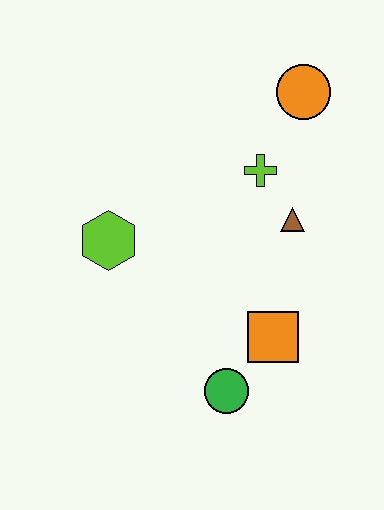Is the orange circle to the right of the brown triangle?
Yes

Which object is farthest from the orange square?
The orange circle is farthest from the orange square.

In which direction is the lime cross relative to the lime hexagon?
The lime cross is to the right of the lime hexagon.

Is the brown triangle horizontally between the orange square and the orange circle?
Yes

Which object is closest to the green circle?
The orange square is closest to the green circle.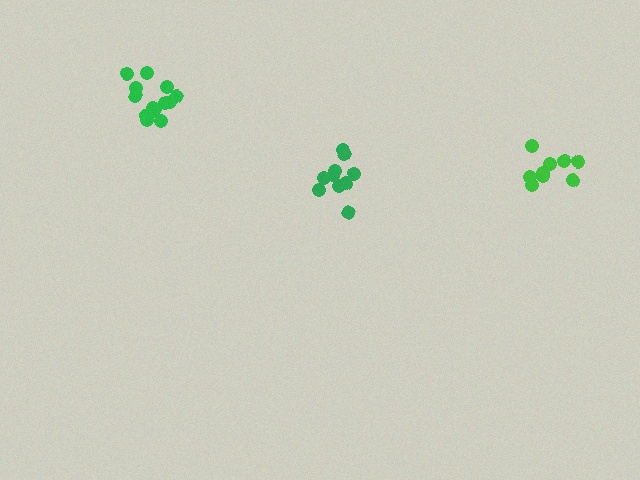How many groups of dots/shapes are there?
There are 3 groups.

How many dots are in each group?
Group 1: 9 dots, Group 2: 10 dots, Group 3: 14 dots (33 total).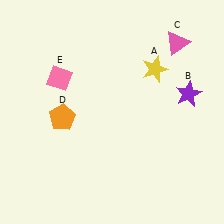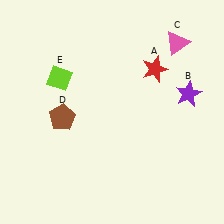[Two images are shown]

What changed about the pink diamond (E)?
In Image 1, E is pink. In Image 2, it changed to lime.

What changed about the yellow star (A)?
In Image 1, A is yellow. In Image 2, it changed to red.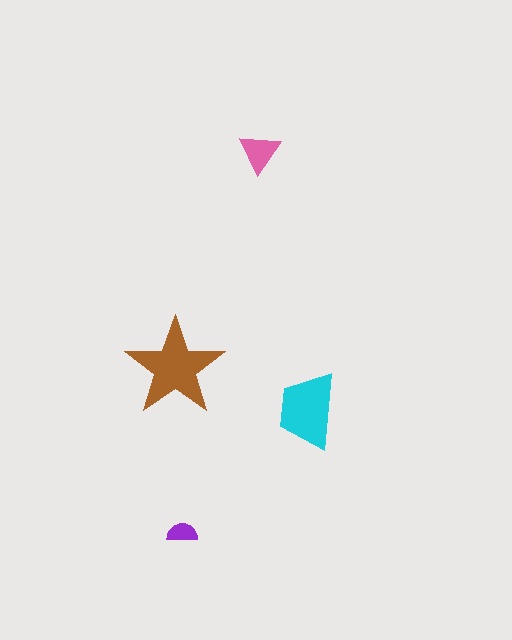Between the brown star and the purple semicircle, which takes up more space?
The brown star.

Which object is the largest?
The brown star.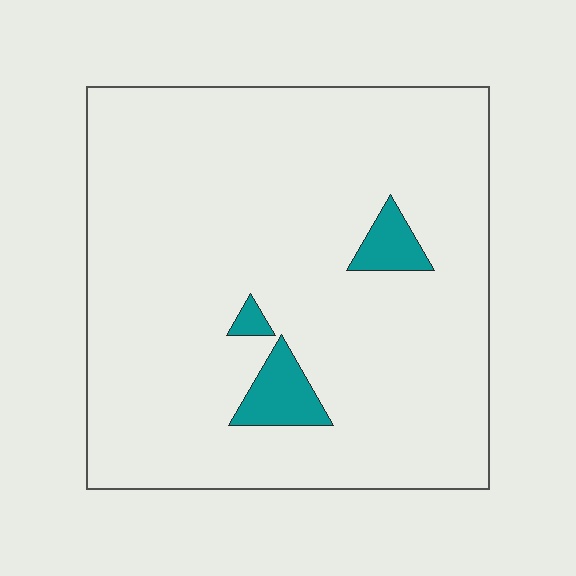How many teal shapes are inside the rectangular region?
3.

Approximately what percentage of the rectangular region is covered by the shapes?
Approximately 5%.